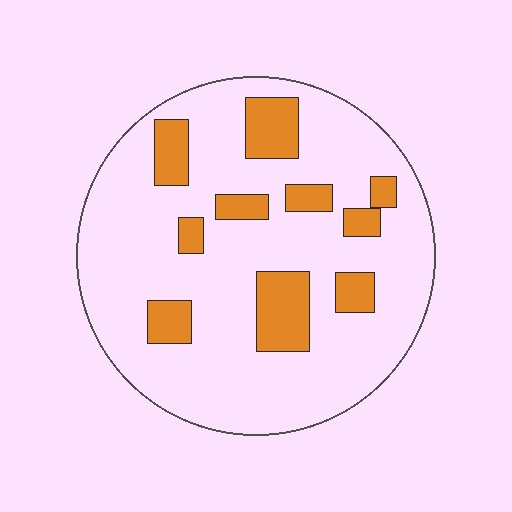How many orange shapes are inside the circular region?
10.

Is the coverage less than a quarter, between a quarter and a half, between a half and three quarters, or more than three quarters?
Less than a quarter.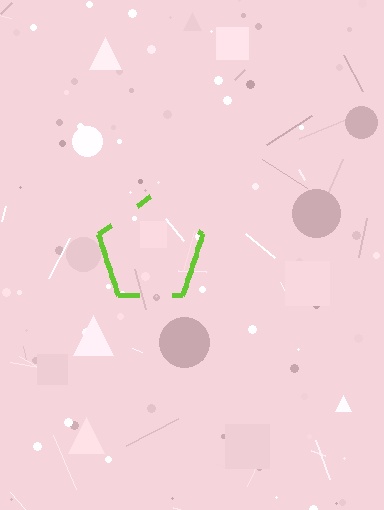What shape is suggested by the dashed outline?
The dashed outline suggests a pentagon.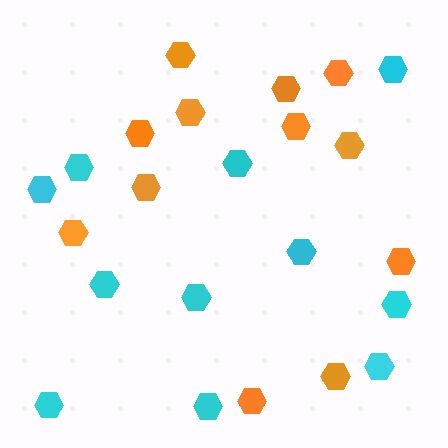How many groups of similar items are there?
There are 2 groups: one group of orange hexagons (12) and one group of cyan hexagons (11).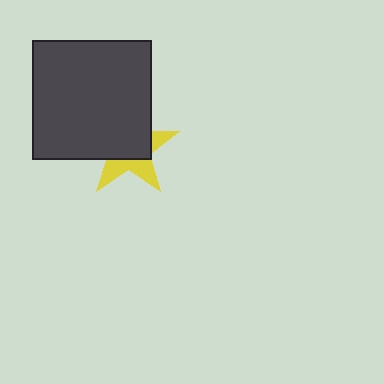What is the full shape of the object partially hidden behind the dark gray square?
The partially hidden object is a yellow star.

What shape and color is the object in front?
The object in front is a dark gray square.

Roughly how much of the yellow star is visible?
A small part of it is visible (roughly 40%).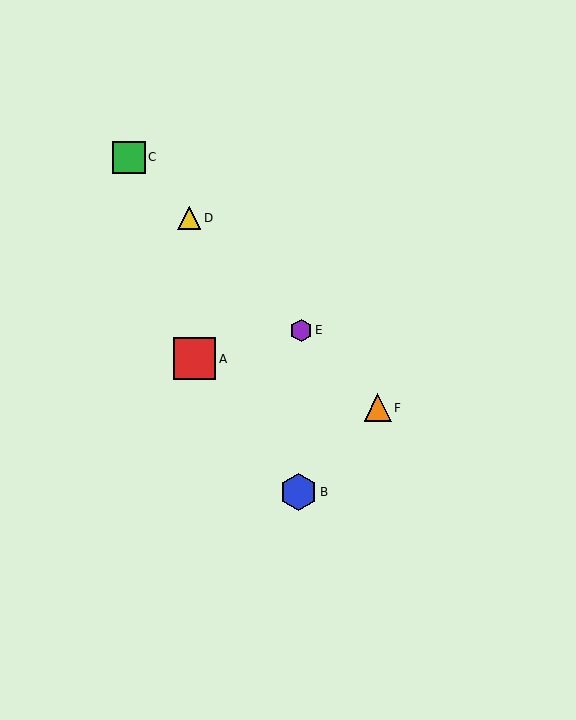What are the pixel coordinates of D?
Object D is at (189, 218).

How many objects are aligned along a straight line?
4 objects (C, D, E, F) are aligned along a straight line.